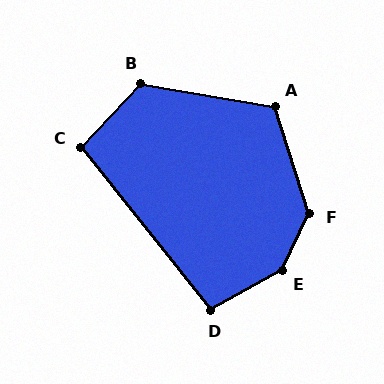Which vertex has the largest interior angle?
E, at approximately 145 degrees.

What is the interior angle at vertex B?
Approximately 124 degrees (obtuse).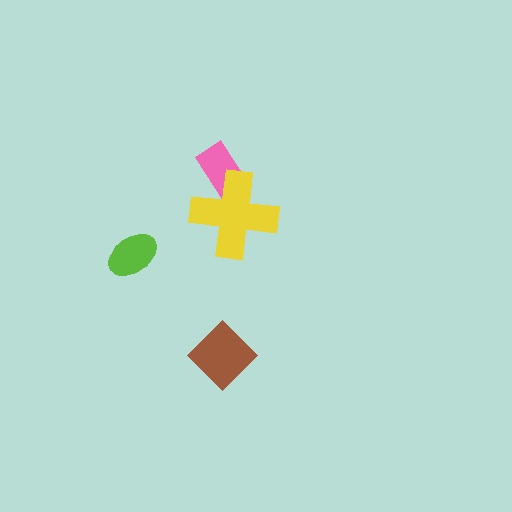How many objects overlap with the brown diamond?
0 objects overlap with the brown diamond.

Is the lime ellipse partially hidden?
No, no other shape covers it.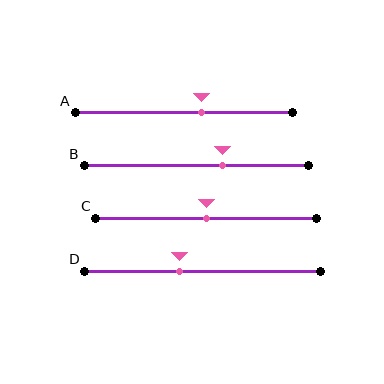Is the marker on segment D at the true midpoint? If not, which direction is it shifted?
No, the marker on segment D is shifted to the left by about 10% of the segment length.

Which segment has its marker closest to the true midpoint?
Segment C has its marker closest to the true midpoint.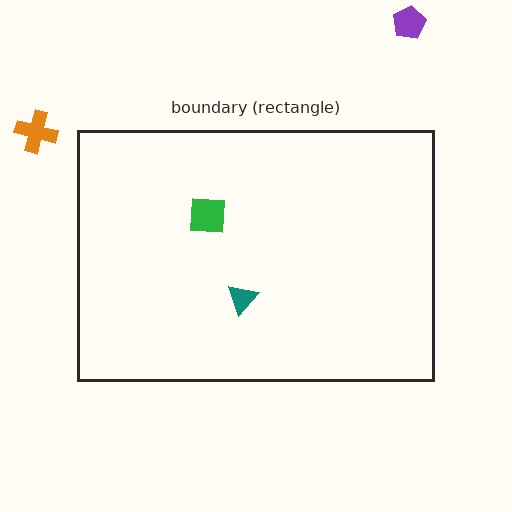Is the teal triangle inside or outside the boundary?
Inside.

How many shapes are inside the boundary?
2 inside, 2 outside.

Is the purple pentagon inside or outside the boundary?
Outside.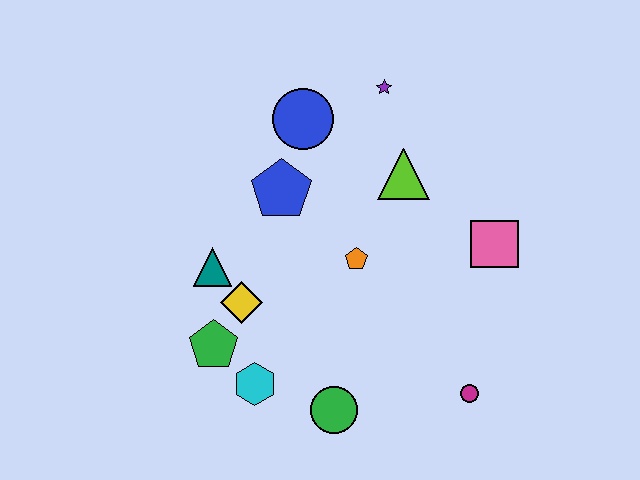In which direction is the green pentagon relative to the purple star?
The green pentagon is below the purple star.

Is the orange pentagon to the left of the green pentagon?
No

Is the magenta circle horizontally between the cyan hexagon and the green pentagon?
No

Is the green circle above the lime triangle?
No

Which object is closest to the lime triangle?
The purple star is closest to the lime triangle.